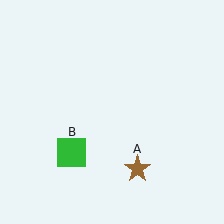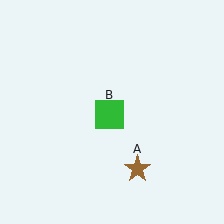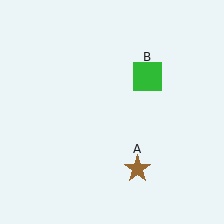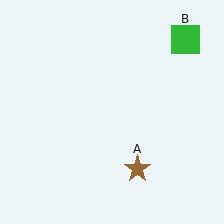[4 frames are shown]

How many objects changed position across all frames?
1 object changed position: green square (object B).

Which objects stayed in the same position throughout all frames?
Brown star (object A) remained stationary.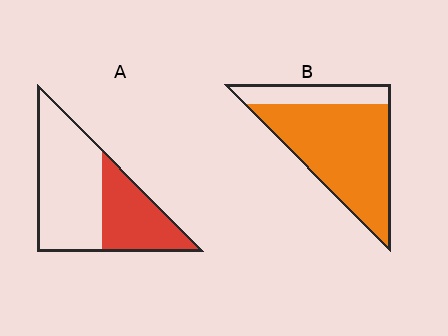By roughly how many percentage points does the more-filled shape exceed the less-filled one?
By roughly 40 percentage points (B over A).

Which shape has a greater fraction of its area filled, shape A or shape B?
Shape B.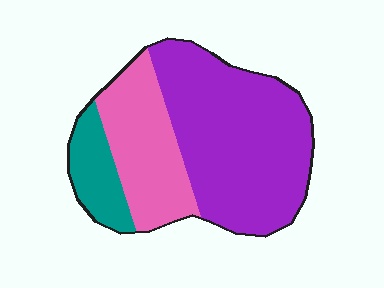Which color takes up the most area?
Purple, at roughly 60%.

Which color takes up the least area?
Teal, at roughly 15%.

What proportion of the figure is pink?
Pink takes up about one quarter (1/4) of the figure.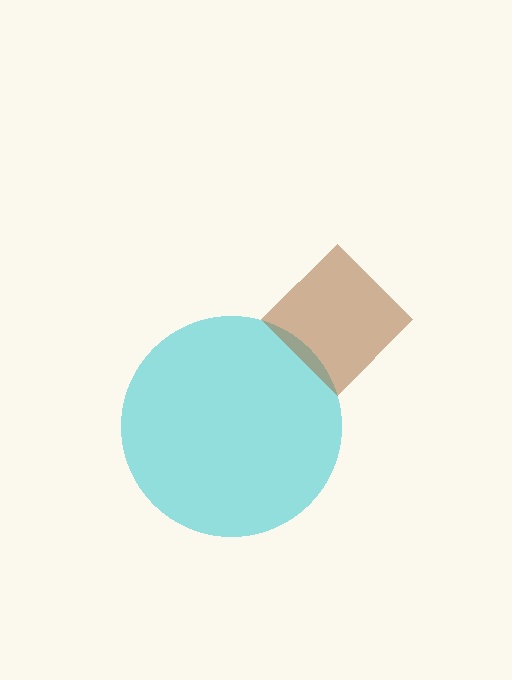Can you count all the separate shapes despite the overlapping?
Yes, there are 2 separate shapes.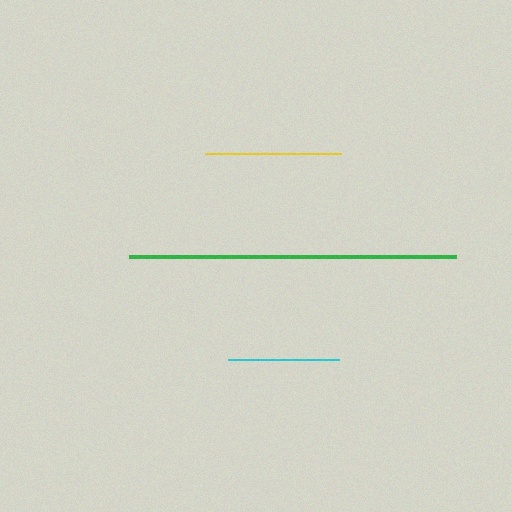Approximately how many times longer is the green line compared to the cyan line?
The green line is approximately 3.0 times the length of the cyan line.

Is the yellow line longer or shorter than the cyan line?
The yellow line is longer than the cyan line.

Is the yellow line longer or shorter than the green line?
The green line is longer than the yellow line.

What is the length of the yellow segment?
The yellow segment is approximately 136 pixels long.